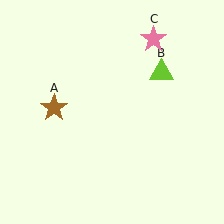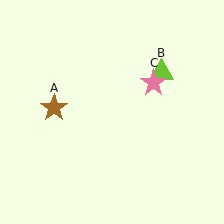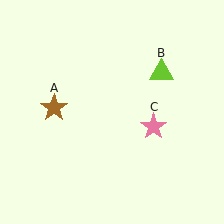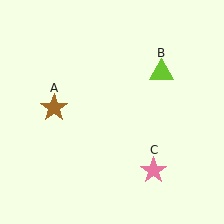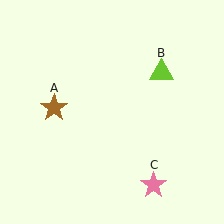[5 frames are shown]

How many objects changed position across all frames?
1 object changed position: pink star (object C).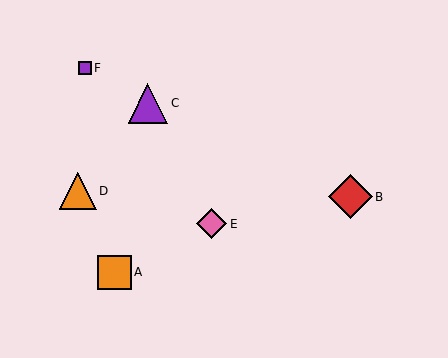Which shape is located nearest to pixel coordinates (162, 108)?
The purple triangle (labeled C) at (148, 103) is nearest to that location.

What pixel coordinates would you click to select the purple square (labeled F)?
Click at (85, 68) to select the purple square F.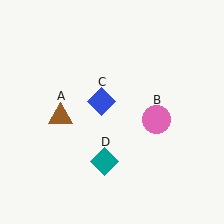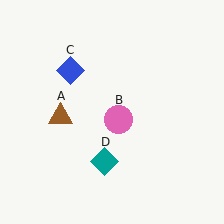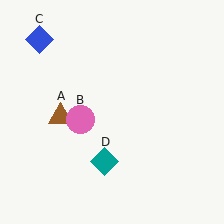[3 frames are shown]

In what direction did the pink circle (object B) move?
The pink circle (object B) moved left.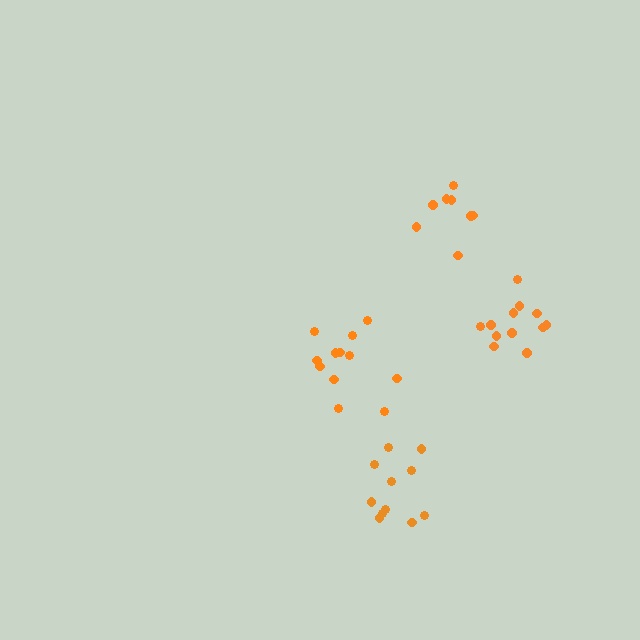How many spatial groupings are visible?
There are 4 spatial groupings.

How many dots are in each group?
Group 1: 12 dots, Group 2: 12 dots, Group 3: 11 dots, Group 4: 8 dots (43 total).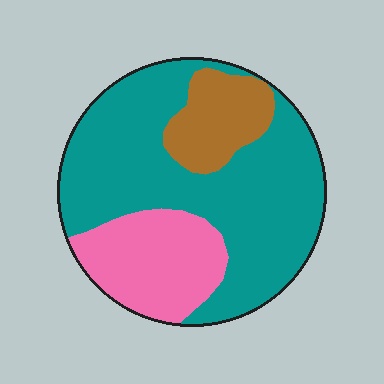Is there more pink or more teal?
Teal.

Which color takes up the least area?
Brown, at roughly 15%.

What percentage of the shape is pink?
Pink takes up about one quarter (1/4) of the shape.